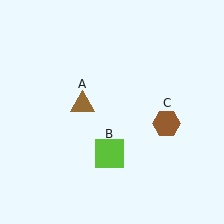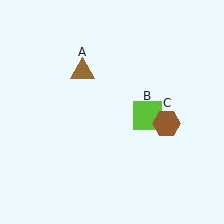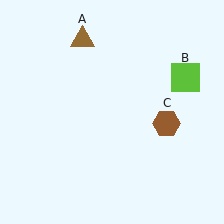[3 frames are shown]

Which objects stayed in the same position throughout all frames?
Brown hexagon (object C) remained stationary.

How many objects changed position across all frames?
2 objects changed position: brown triangle (object A), lime square (object B).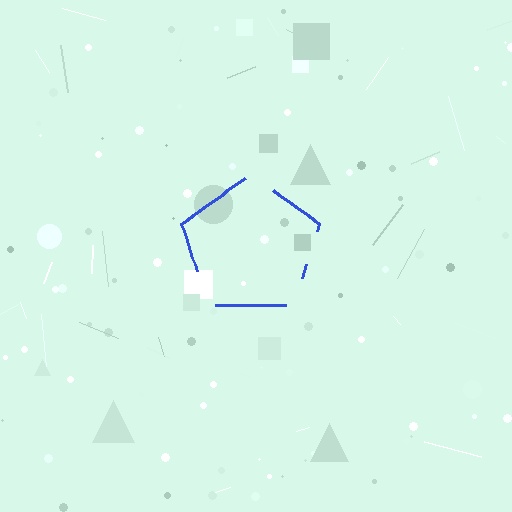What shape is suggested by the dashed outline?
The dashed outline suggests a pentagon.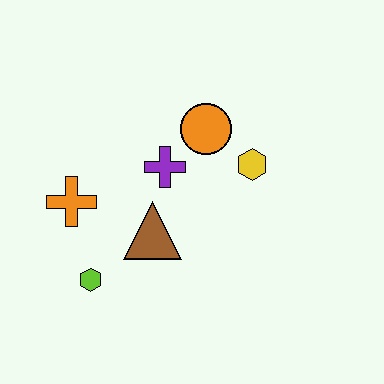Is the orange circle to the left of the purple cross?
No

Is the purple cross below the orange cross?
No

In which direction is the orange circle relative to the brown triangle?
The orange circle is above the brown triangle.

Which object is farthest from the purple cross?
The lime hexagon is farthest from the purple cross.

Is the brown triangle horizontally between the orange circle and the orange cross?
Yes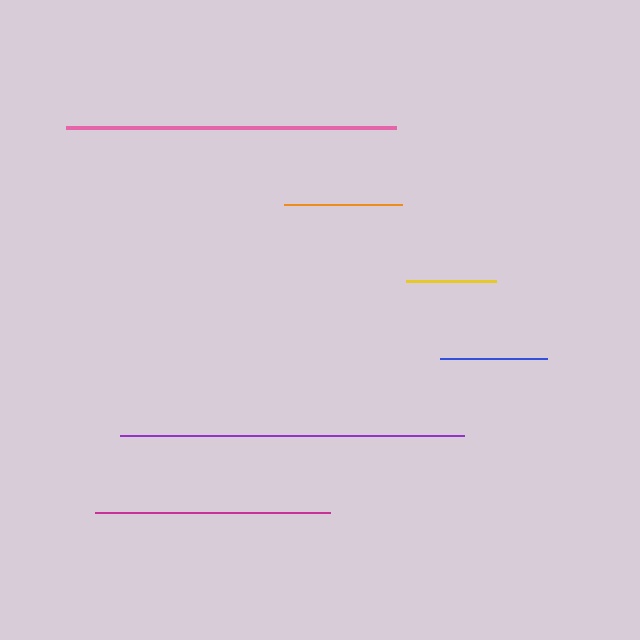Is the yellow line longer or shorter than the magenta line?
The magenta line is longer than the yellow line.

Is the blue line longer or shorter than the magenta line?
The magenta line is longer than the blue line.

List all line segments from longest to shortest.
From longest to shortest: purple, pink, magenta, orange, blue, yellow.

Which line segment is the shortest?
The yellow line is the shortest at approximately 90 pixels.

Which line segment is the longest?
The purple line is the longest at approximately 344 pixels.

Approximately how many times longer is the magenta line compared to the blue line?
The magenta line is approximately 2.2 times the length of the blue line.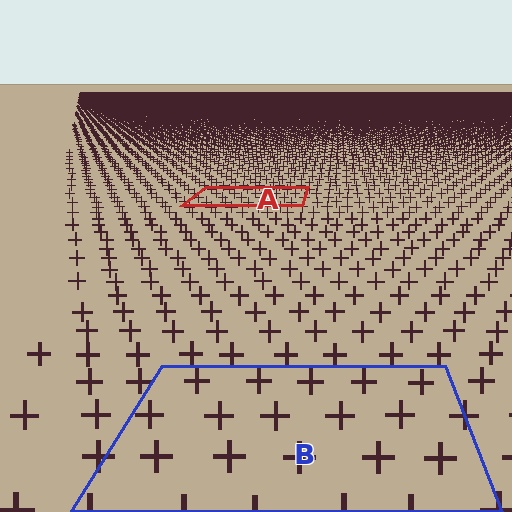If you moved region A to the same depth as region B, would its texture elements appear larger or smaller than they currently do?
They would appear larger. At a closer depth, the same texture elements are projected at a bigger on-screen size.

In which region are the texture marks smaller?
The texture marks are smaller in region A, because it is farther away.